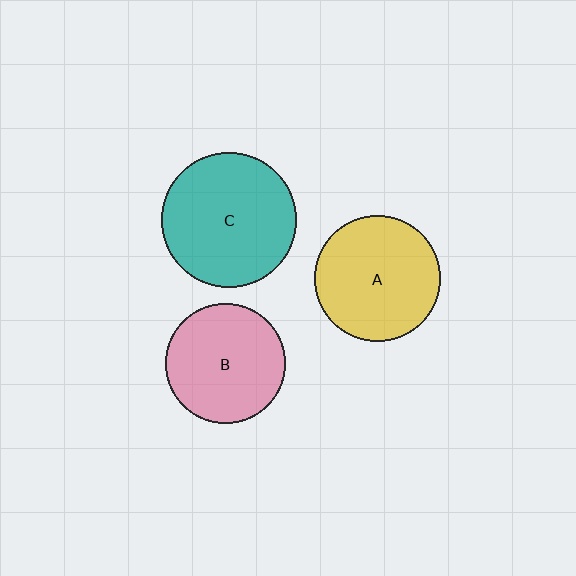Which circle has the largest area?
Circle C (teal).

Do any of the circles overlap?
No, none of the circles overlap.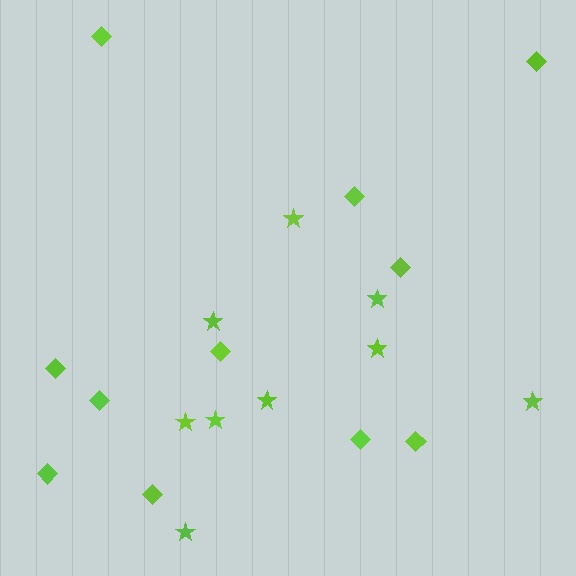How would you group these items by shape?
There are 2 groups: one group of stars (9) and one group of diamonds (11).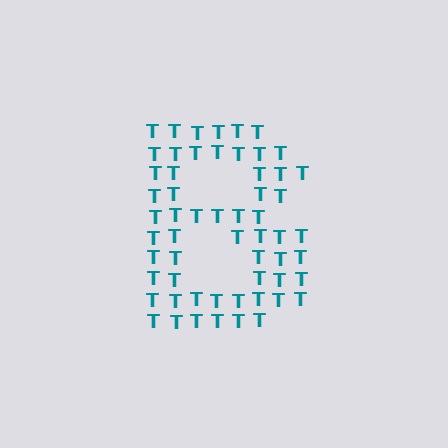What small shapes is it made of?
It is made of small letter T's.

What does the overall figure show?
The overall figure shows the letter B.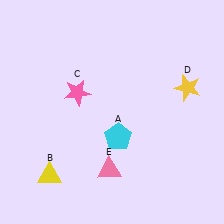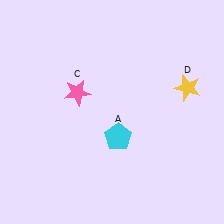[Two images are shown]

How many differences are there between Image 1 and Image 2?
There are 2 differences between the two images.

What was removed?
The pink triangle (E), the yellow triangle (B) were removed in Image 2.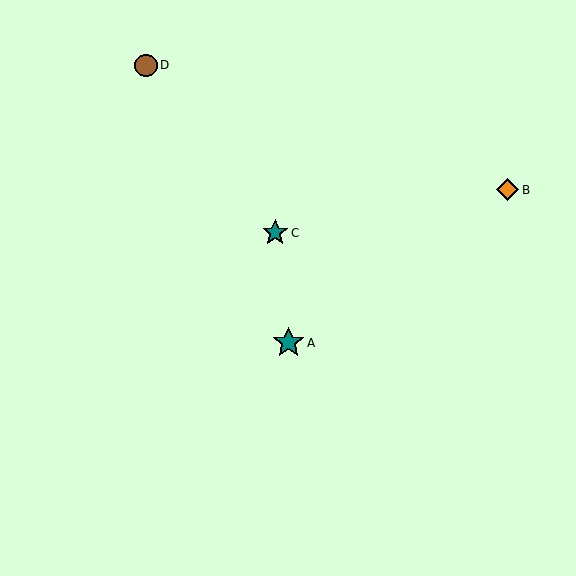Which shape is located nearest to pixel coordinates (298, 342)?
The teal star (labeled A) at (289, 343) is nearest to that location.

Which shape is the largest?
The teal star (labeled A) is the largest.